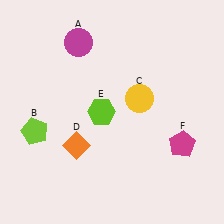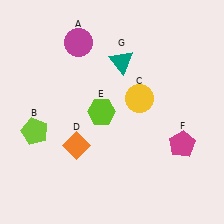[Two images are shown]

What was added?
A teal triangle (G) was added in Image 2.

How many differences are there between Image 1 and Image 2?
There is 1 difference between the two images.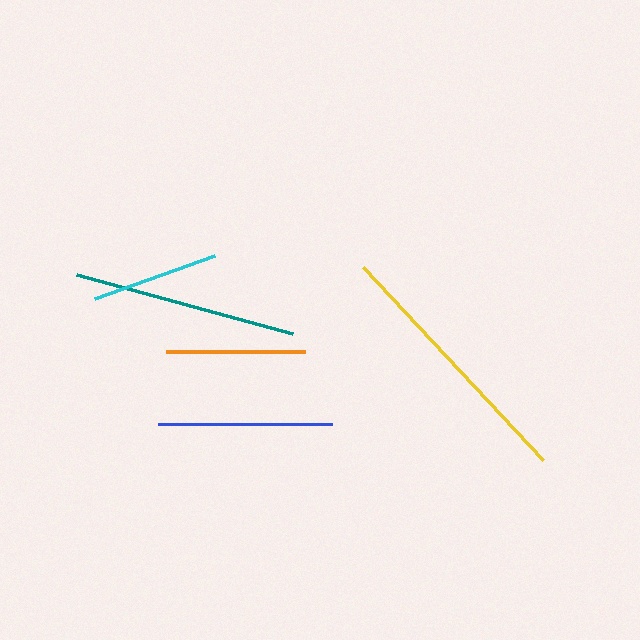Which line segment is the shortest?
The cyan line is the shortest at approximately 127 pixels.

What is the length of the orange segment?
The orange segment is approximately 139 pixels long.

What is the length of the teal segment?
The teal segment is approximately 224 pixels long.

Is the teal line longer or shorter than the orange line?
The teal line is longer than the orange line.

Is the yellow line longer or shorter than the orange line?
The yellow line is longer than the orange line.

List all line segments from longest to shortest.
From longest to shortest: yellow, teal, blue, orange, cyan.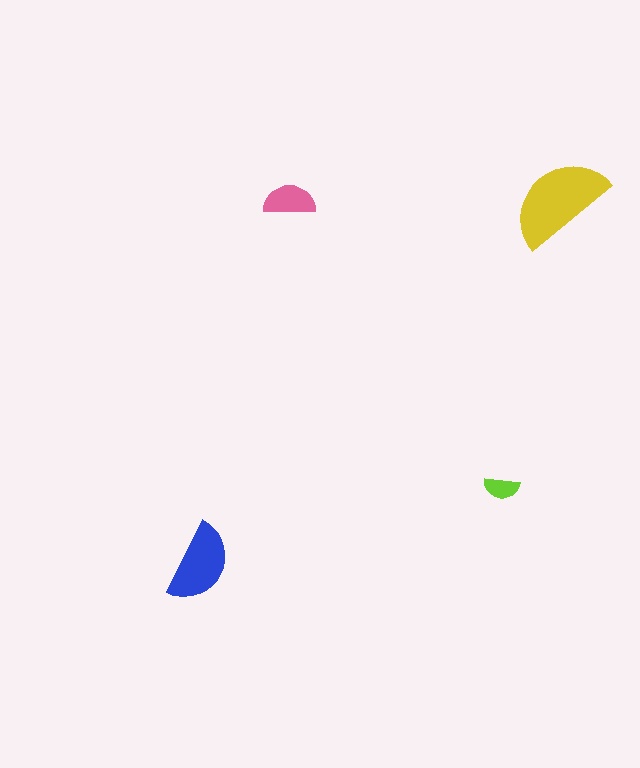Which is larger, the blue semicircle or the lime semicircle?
The blue one.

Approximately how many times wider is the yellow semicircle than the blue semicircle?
About 1.5 times wider.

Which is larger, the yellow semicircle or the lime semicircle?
The yellow one.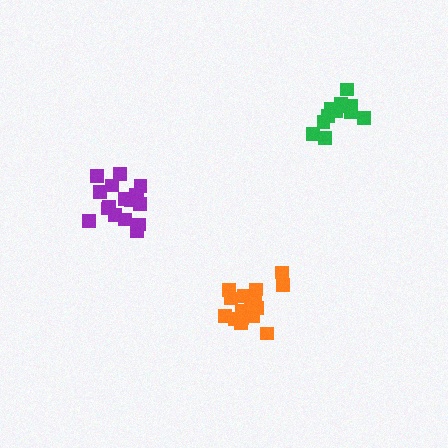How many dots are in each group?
Group 1: 17 dots, Group 2: 17 dots, Group 3: 12 dots (46 total).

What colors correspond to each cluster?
The clusters are colored: orange, purple, green.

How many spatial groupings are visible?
There are 3 spatial groupings.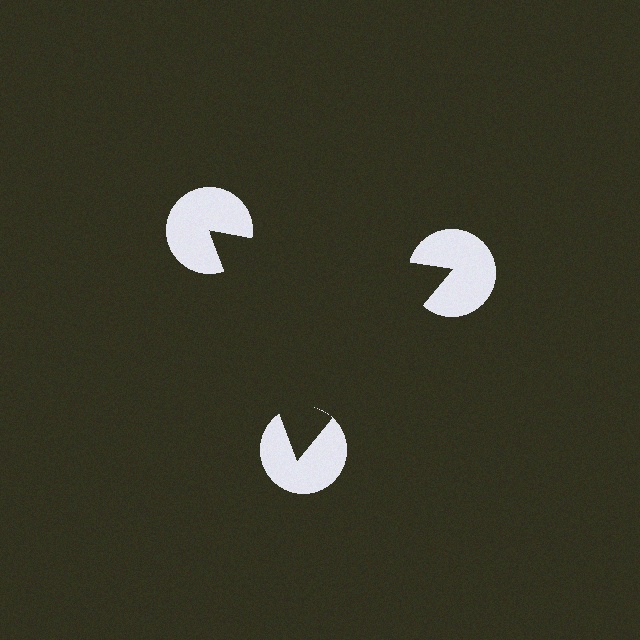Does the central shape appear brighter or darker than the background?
It typically appears slightly darker than the background, even though no actual brightness change is drawn.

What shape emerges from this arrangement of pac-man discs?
An illusory triangle — its edges are inferred from the aligned wedge cuts in the pac-man discs, not physically drawn.